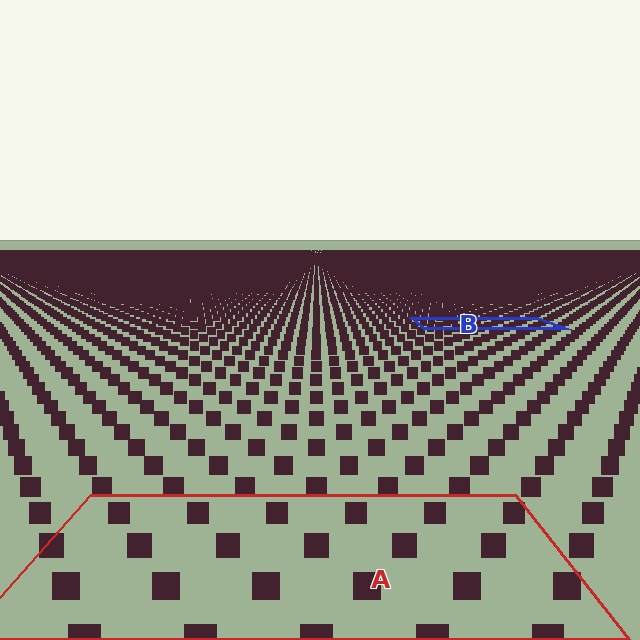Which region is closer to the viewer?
Region A is closer. The texture elements there are larger and more spread out.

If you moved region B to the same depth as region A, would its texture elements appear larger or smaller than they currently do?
They would appear larger. At a closer depth, the same texture elements are projected at a bigger on-screen size.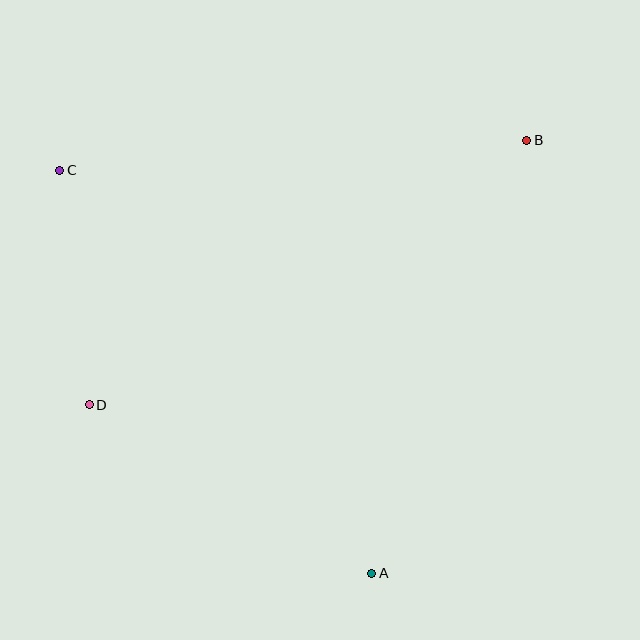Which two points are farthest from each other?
Points B and D are farthest from each other.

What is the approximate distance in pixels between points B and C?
The distance between B and C is approximately 468 pixels.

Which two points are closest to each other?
Points C and D are closest to each other.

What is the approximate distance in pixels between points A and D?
The distance between A and D is approximately 329 pixels.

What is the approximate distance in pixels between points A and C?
The distance between A and C is approximately 509 pixels.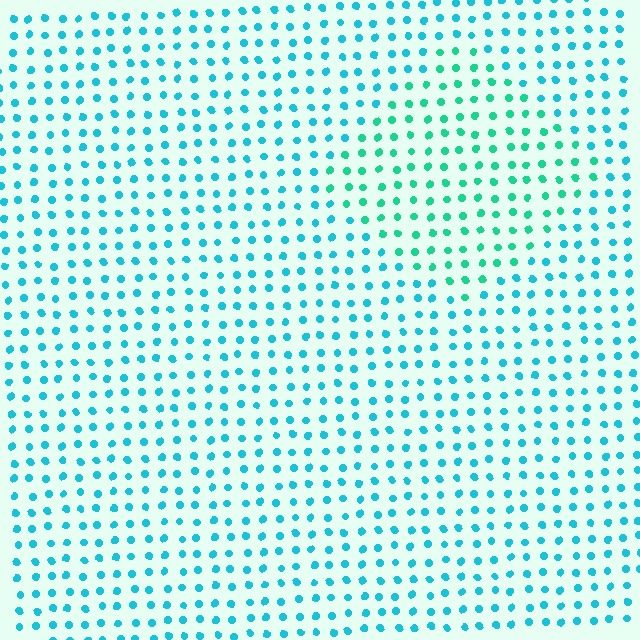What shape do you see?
I see a diamond.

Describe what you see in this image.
The image is filled with small cyan elements in a uniform arrangement. A diamond-shaped region is visible where the elements are tinted to a slightly different hue, forming a subtle color boundary.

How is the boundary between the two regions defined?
The boundary is defined purely by a slight shift in hue (about 28 degrees). Spacing, size, and orientation are identical on both sides.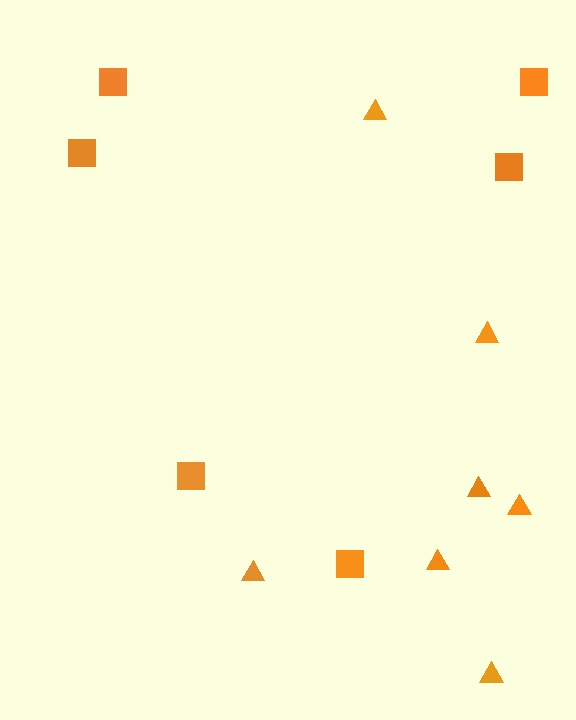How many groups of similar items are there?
There are 2 groups: one group of triangles (7) and one group of squares (6).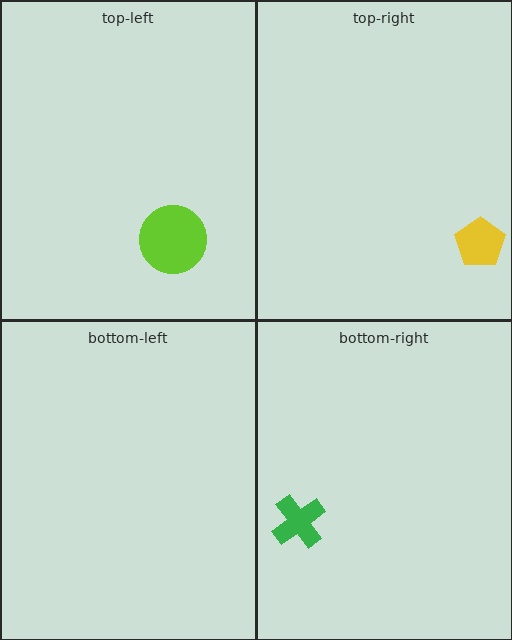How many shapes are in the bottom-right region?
1.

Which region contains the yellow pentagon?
The top-right region.